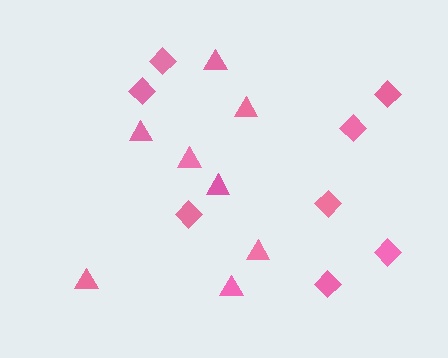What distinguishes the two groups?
There are 2 groups: one group of triangles (8) and one group of diamonds (8).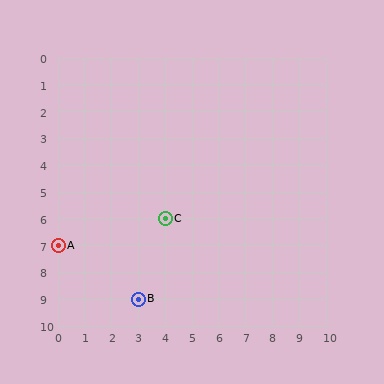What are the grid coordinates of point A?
Point A is at grid coordinates (0, 7).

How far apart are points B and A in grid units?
Points B and A are 3 columns and 2 rows apart (about 3.6 grid units diagonally).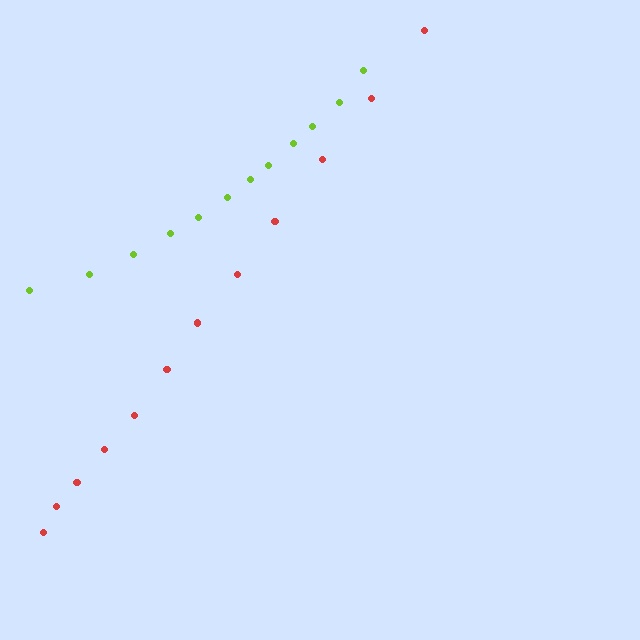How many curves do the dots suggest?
There are 2 distinct paths.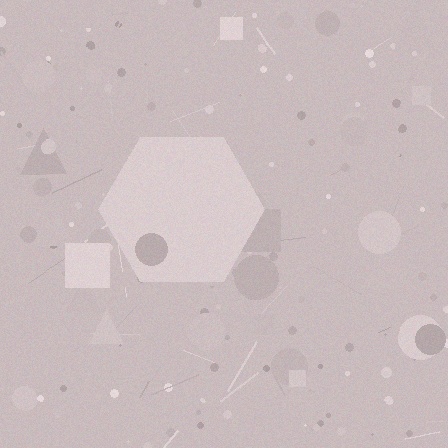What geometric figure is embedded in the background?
A hexagon is embedded in the background.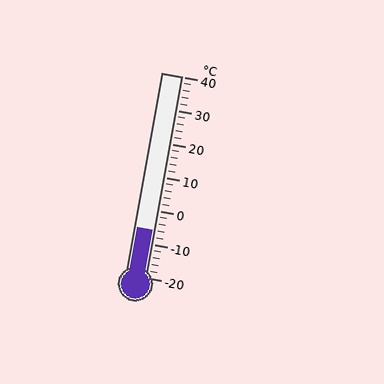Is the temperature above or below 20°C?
The temperature is below 20°C.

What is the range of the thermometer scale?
The thermometer scale ranges from -20°C to 40°C.